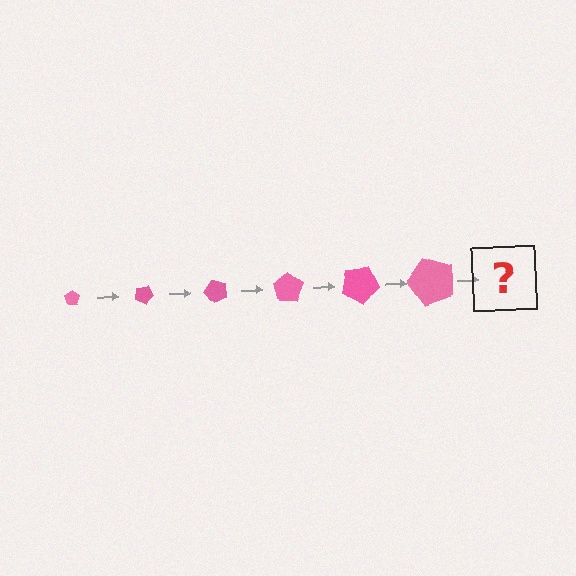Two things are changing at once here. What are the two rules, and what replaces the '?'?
The two rules are that the pentagon grows larger each step and it rotates 25 degrees each step. The '?' should be a pentagon, larger than the previous one and rotated 150 degrees from the start.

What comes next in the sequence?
The next element should be a pentagon, larger than the previous one and rotated 150 degrees from the start.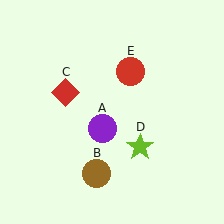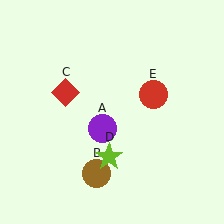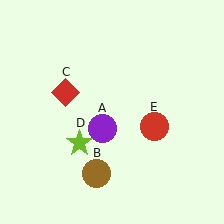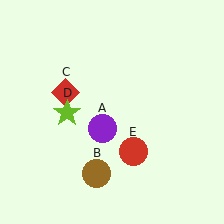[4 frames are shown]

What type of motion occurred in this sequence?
The lime star (object D), red circle (object E) rotated clockwise around the center of the scene.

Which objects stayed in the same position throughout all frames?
Purple circle (object A) and brown circle (object B) and red diamond (object C) remained stationary.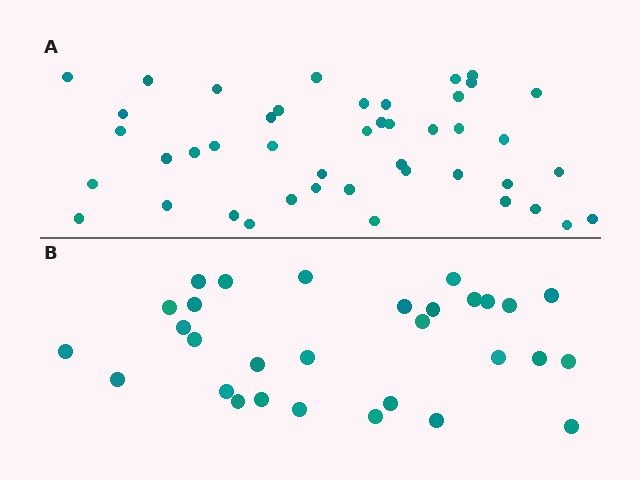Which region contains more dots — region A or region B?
Region A (the top region) has more dots.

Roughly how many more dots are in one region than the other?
Region A has approximately 15 more dots than region B.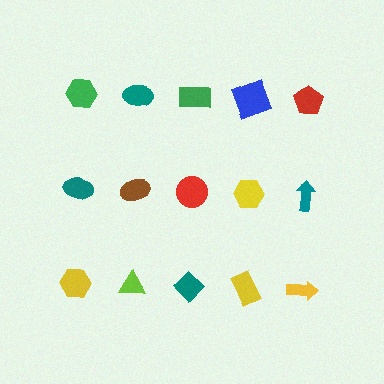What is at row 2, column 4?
A yellow hexagon.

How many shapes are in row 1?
5 shapes.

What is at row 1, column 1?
A green hexagon.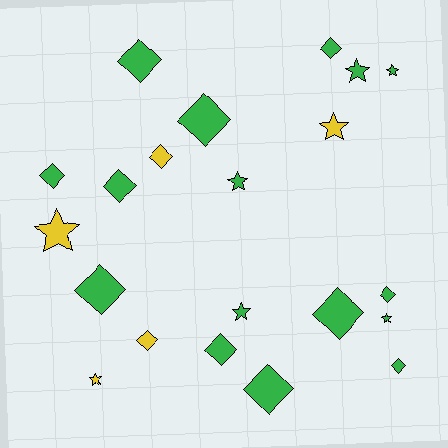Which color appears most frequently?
Green, with 16 objects.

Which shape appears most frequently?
Diamond, with 13 objects.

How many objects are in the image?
There are 21 objects.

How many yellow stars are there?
There are 3 yellow stars.